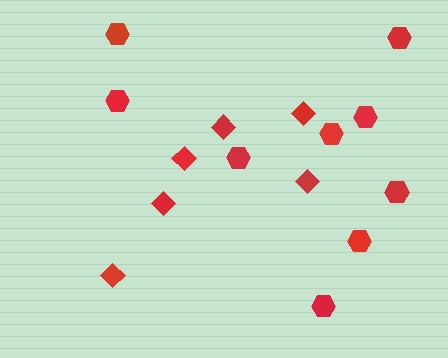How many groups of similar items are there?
There are 2 groups: one group of diamonds (6) and one group of hexagons (9).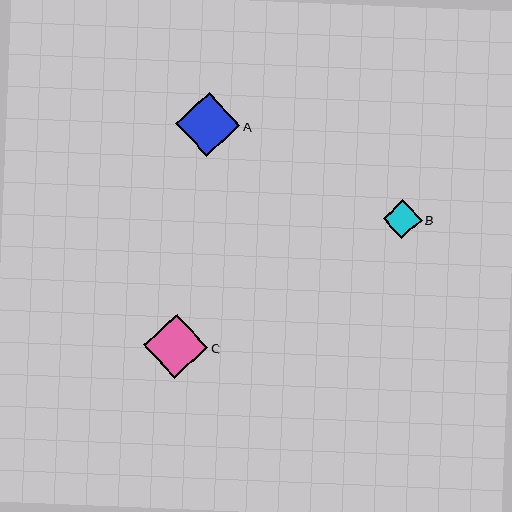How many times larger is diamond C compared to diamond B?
Diamond C is approximately 1.7 times the size of diamond B.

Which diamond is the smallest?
Diamond B is the smallest with a size of approximately 39 pixels.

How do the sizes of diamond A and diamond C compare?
Diamond A and diamond C are approximately the same size.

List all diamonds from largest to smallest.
From largest to smallest: A, C, B.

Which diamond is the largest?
Diamond A is the largest with a size of approximately 64 pixels.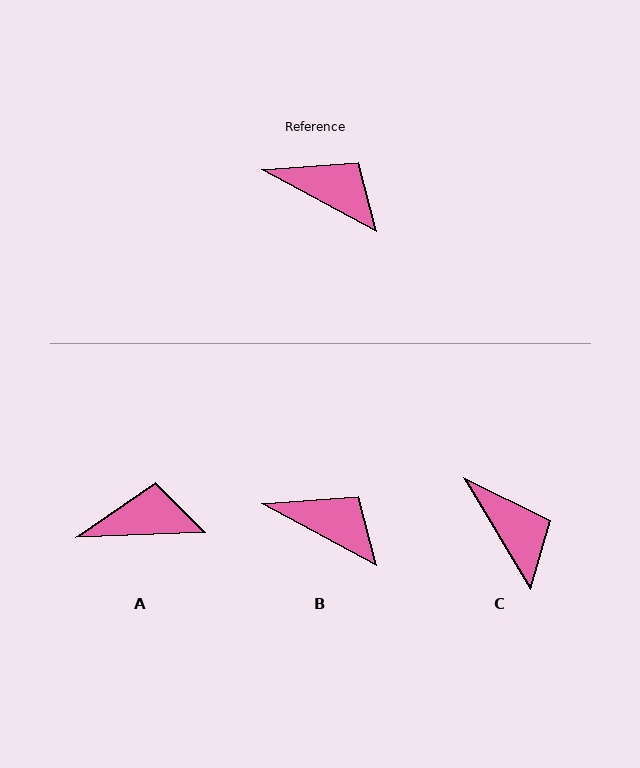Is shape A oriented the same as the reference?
No, it is off by about 30 degrees.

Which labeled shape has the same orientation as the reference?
B.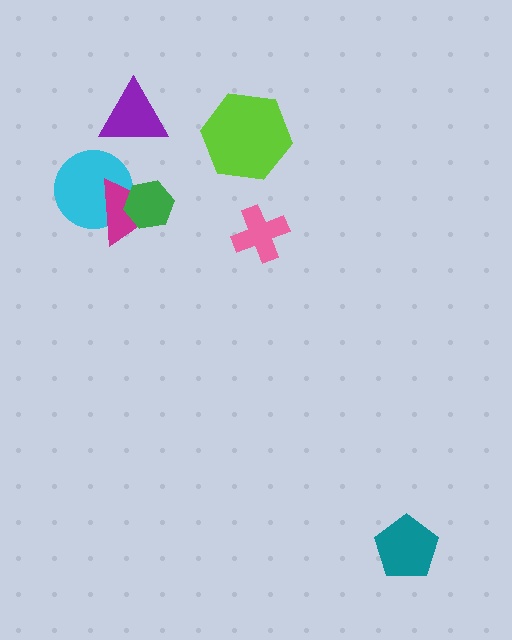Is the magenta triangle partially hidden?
Yes, it is partially covered by another shape.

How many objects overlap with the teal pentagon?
0 objects overlap with the teal pentagon.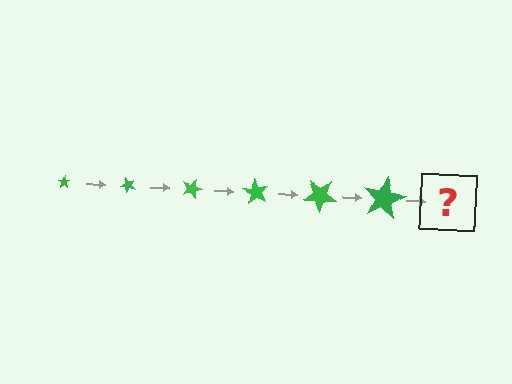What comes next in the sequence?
The next element should be a star, larger than the previous one and rotated 270 degrees from the start.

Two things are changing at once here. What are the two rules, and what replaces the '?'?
The two rules are that the star grows larger each step and it rotates 45 degrees each step. The '?' should be a star, larger than the previous one and rotated 270 degrees from the start.